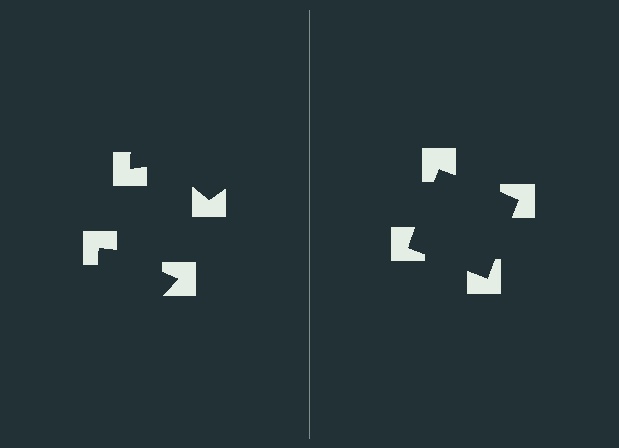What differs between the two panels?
The notched squares are positioned identically on both sides; only the wedge orientations differ. On the right they align to a square; on the left they are misaligned.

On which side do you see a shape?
An illusory square appears on the right side. On the left side the wedge cuts are rotated, so no coherent shape forms.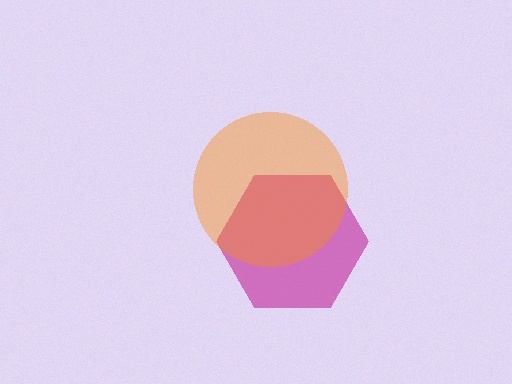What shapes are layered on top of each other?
The layered shapes are: a magenta hexagon, an orange circle.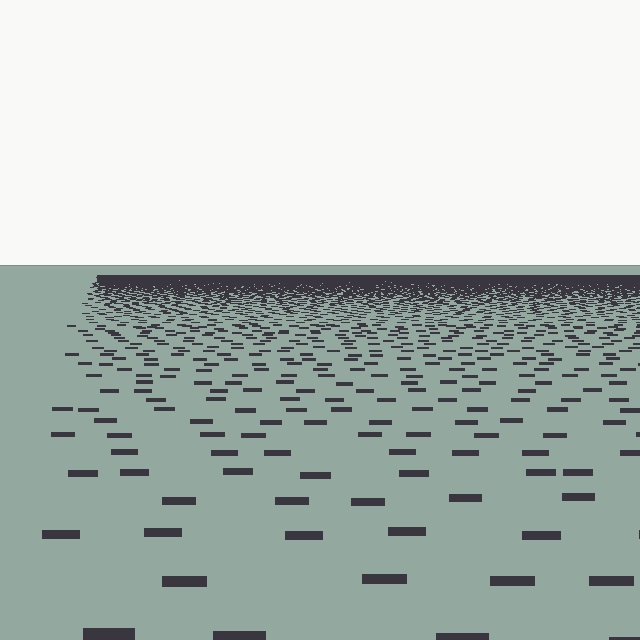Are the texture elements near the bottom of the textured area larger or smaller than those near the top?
Larger. Near the bottom, elements are closer to the viewer and appear at a bigger on-screen size.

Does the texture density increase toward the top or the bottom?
Density increases toward the top.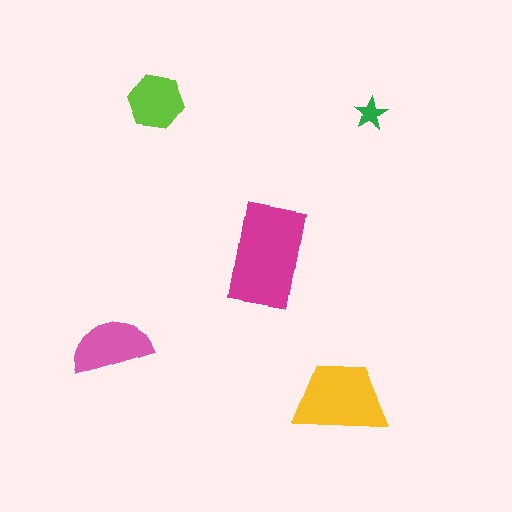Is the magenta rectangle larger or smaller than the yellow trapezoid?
Larger.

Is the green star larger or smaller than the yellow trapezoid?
Smaller.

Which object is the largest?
The magenta rectangle.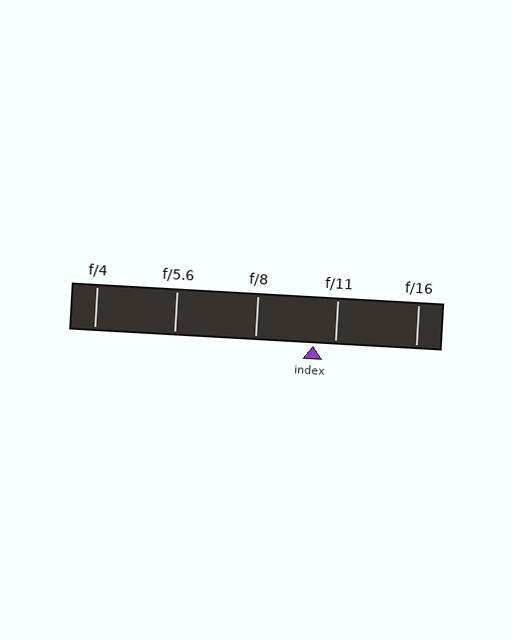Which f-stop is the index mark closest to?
The index mark is closest to f/11.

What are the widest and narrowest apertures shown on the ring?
The widest aperture shown is f/4 and the narrowest is f/16.